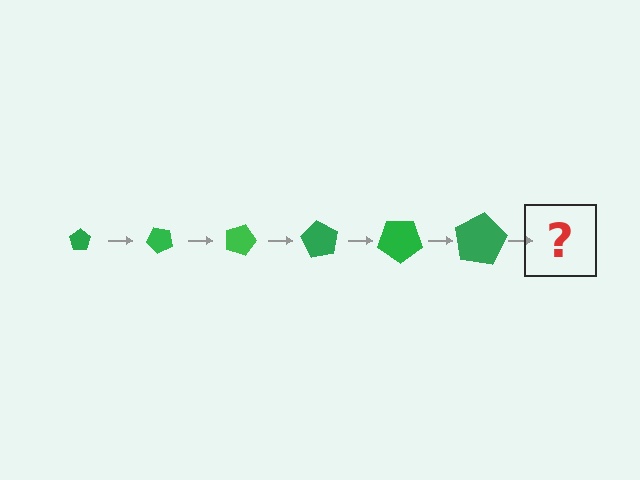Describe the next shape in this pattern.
It should be a pentagon, larger than the previous one and rotated 270 degrees from the start.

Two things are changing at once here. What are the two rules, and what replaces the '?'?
The two rules are that the pentagon grows larger each step and it rotates 45 degrees each step. The '?' should be a pentagon, larger than the previous one and rotated 270 degrees from the start.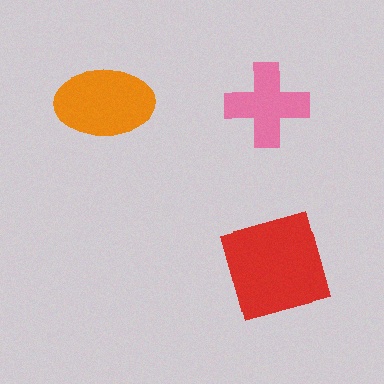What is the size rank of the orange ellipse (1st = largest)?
2nd.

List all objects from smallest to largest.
The pink cross, the orange ellipse, the red diamond.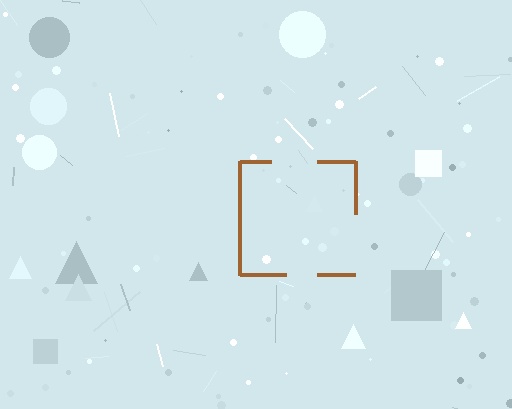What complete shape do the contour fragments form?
The contour fragments form a square.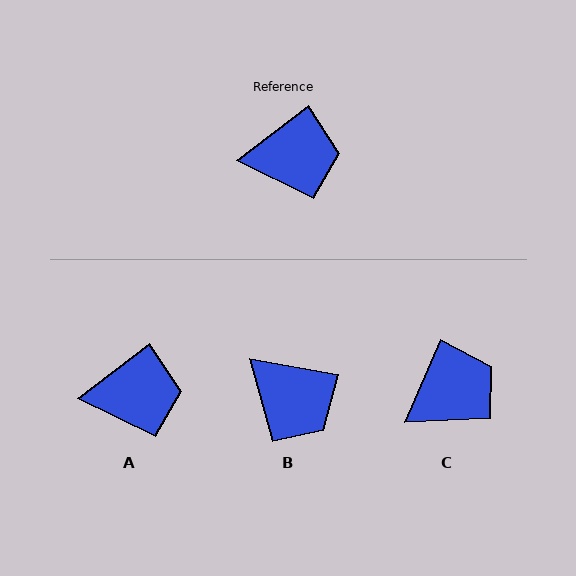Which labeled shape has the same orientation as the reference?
A.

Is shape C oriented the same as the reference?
No, it is off by about 29 degrees.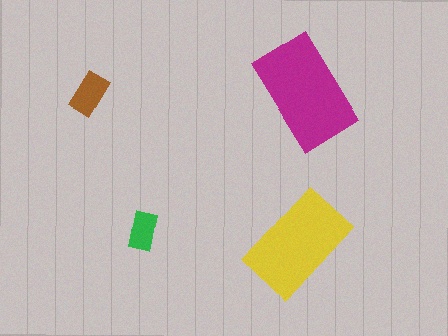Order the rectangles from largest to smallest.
the magenta one, the yellow one, the brown one, the green one.